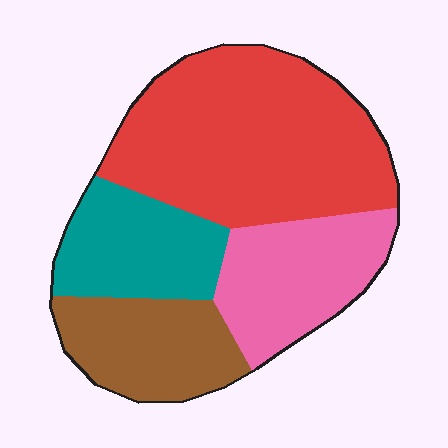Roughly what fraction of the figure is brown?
Brown covers about 20% of the figure.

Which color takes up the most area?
Red, at roughly 45%.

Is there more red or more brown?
Red.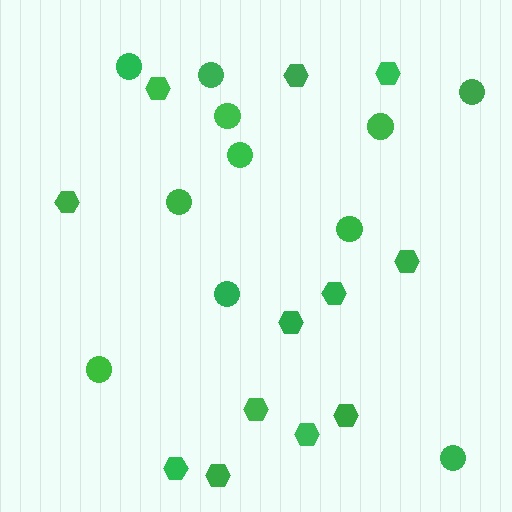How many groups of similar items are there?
There are 2 groups: one group of circles (11) and one group of hexagons (12).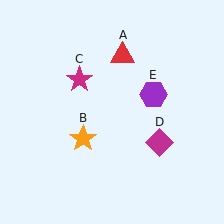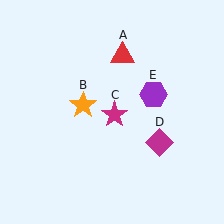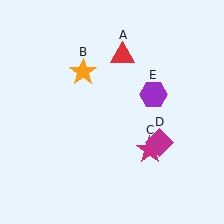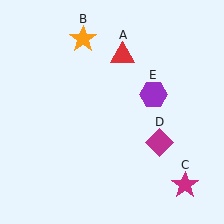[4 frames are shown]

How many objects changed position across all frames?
2 objects changed position: orange star (object B), magenta star (object C).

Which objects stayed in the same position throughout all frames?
Red triangle (object A) and magenta diamond (object D) and purple hexagon (object E) remained stationary.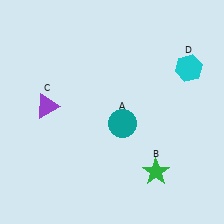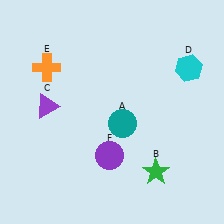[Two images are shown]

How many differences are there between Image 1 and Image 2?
There are 2 differences between the two images.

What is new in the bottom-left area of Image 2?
A purple circle (F) was added in the bottom-left area of Image 2.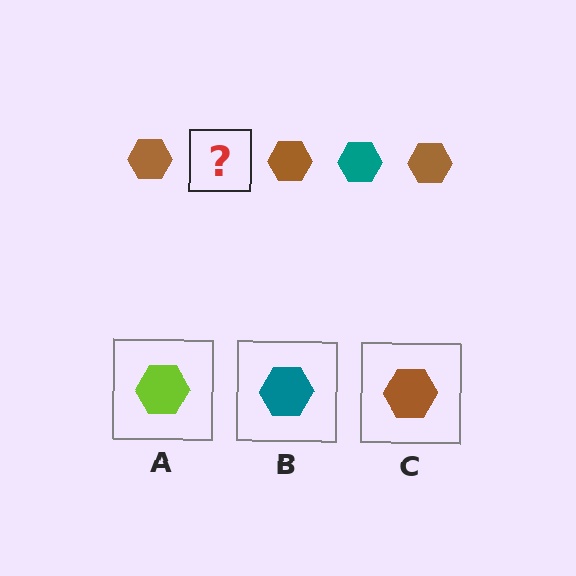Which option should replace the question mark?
Option B.